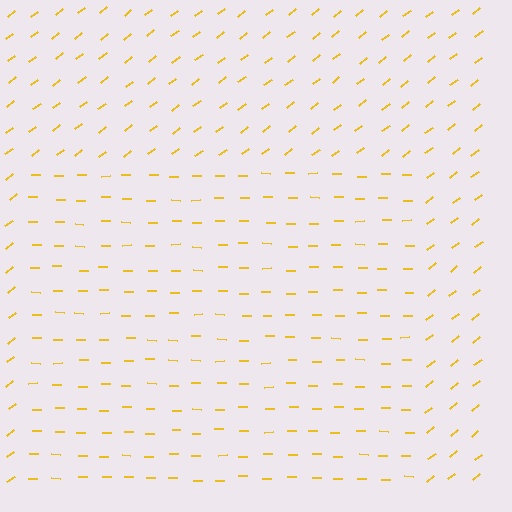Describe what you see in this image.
The image is filled with small yellow line segments. A rectangle region in the image has lines oriented differently from the surrounding lines, creating a visible texture boundary.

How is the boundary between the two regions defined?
The boundary is defined purely by a change in line orientation (approximately 38 degrees difference). All lines are the same color and thickness.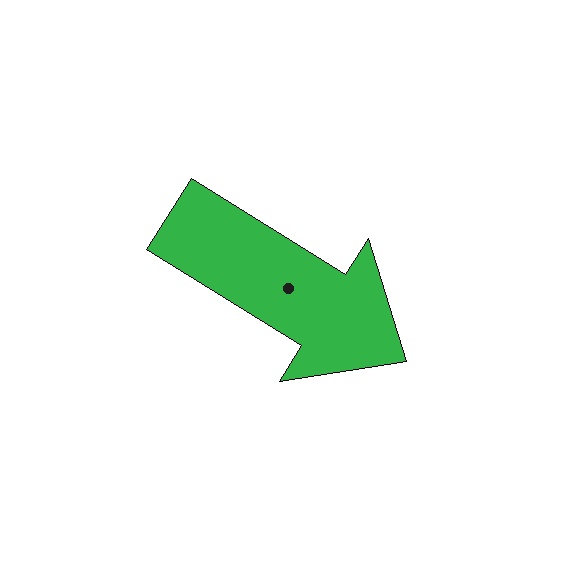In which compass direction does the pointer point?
Southeast.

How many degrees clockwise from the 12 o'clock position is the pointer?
Approximately 122 degrees.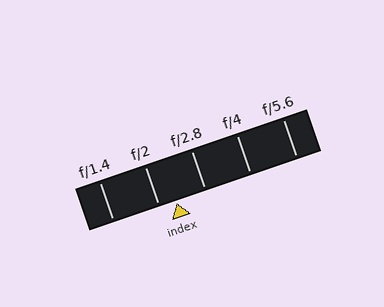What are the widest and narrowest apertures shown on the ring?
The widest aperture shown is f/1.4 and the narrowest is f/5.6.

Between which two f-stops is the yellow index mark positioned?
The index mark is between f/2 and f/2.8.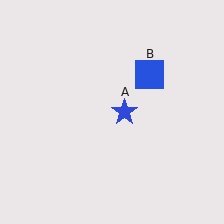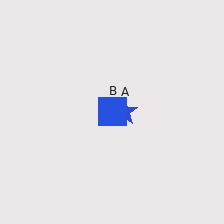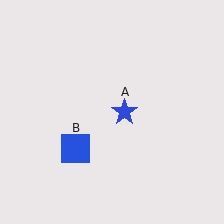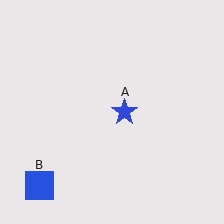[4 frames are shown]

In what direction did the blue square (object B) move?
The blue square (object B) moved down and to the left.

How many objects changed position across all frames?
1 object changed position: blue square (object B).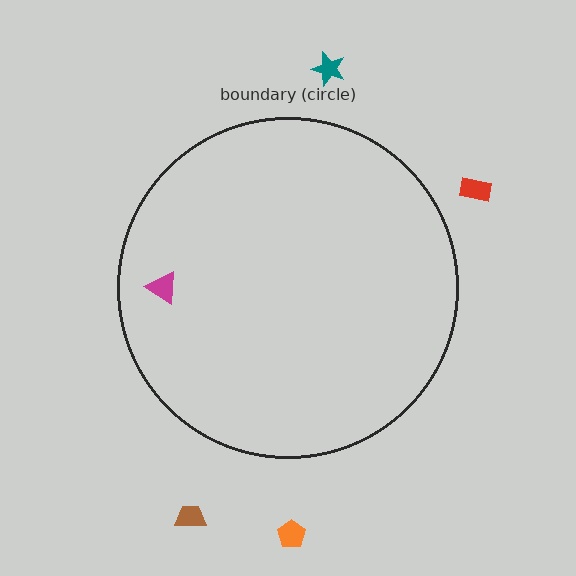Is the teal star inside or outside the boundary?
Outside.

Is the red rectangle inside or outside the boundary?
Outside.